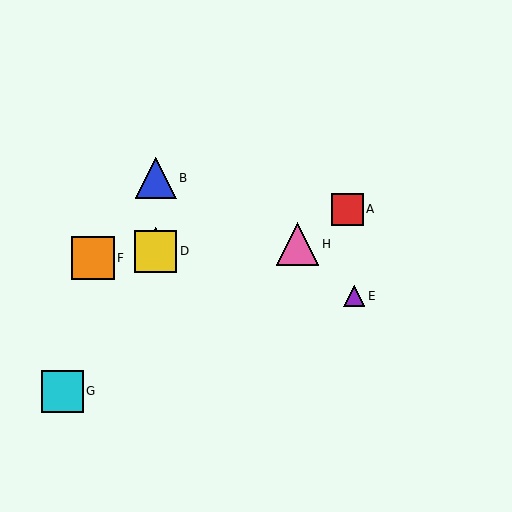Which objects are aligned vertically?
Objects B, C, D are aligned vertically.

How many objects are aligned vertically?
3 objects (B, C, D) are aligned vertically.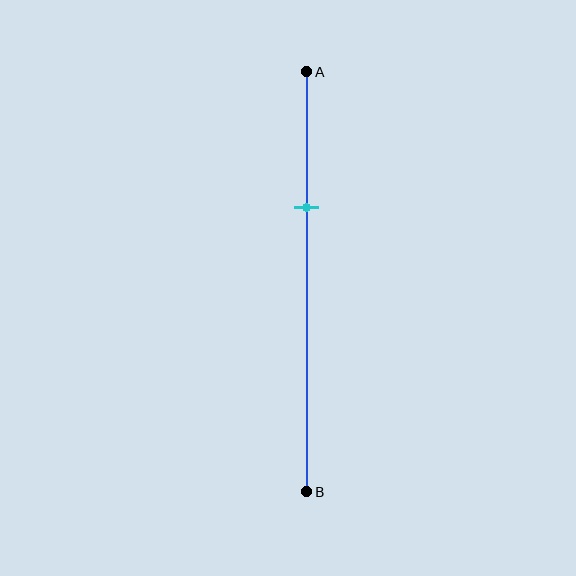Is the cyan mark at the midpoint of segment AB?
No, the mark is at about 30% from A, not at the 50% midpoint.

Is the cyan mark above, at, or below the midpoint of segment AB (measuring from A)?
The cyan mark is above the midpoint of segment AB.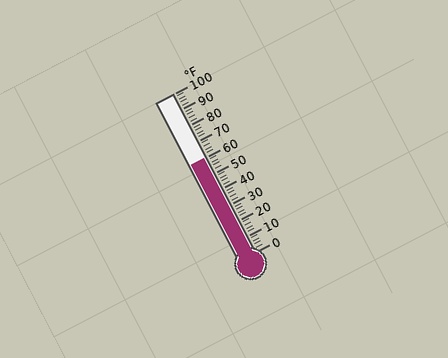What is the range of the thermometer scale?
The thermometer scale ranges from 0°F to 100°F.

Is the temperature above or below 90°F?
The temperature is below 90°F.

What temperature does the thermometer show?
The thermometer shows approximately 60°F.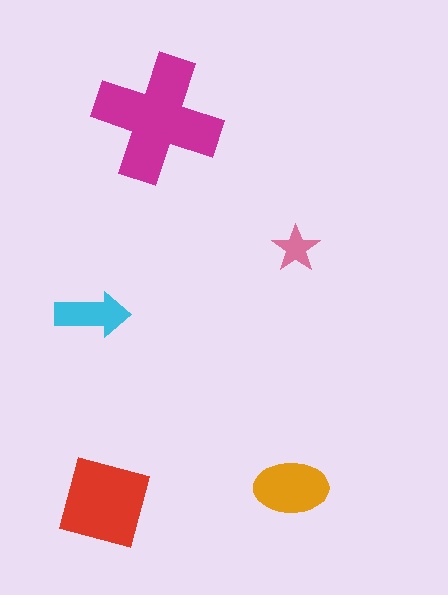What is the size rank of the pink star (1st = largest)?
5th.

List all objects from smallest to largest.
The pink star, the cyan arrow, the orange ellipse, the red square, the magenta cross.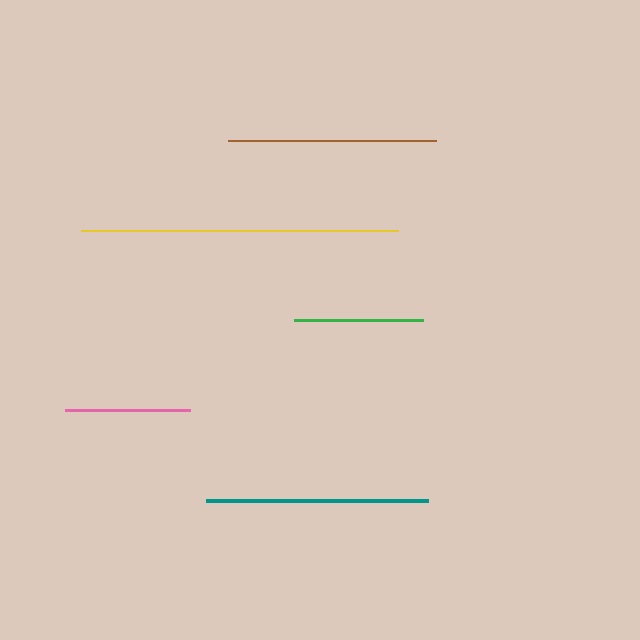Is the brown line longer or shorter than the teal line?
The teal line is longer than the brown line.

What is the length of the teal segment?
The teal segment is approximately 222 pixels long.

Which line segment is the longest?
The yellow line is the longest at approximately 316 pixels.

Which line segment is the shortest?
The pink line is the shortest at approximately 124 pixels.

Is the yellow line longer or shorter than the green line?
The yellow line is longer than the green line.